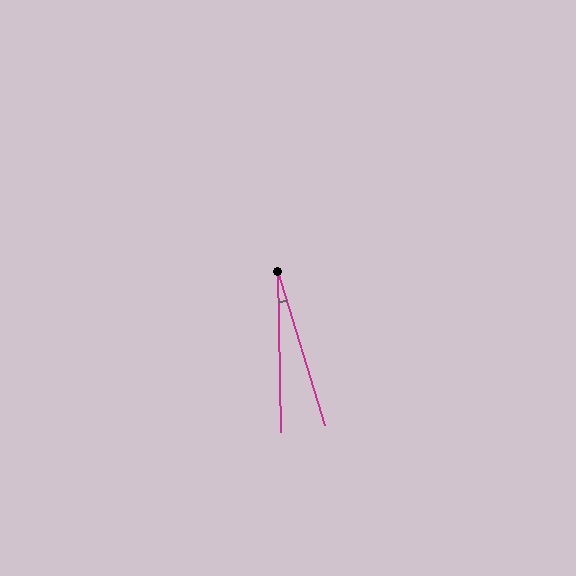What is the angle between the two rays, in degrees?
Approximately 16 degrees.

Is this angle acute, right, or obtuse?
It is acute.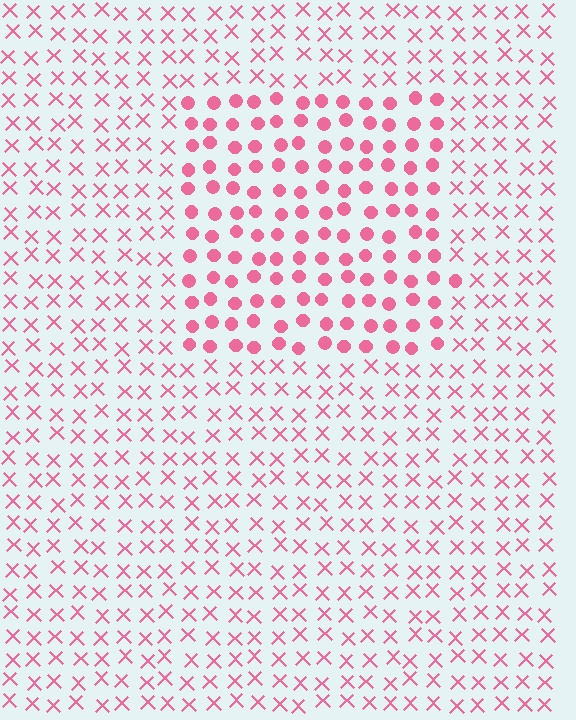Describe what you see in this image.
The image is filled with small pink elements arranged in a uniform grid. A rectangle-shaped region contains circles, while the surrounding area contains X marks. The boundary is defined purely by the change in element shape.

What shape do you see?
I see a rectangle.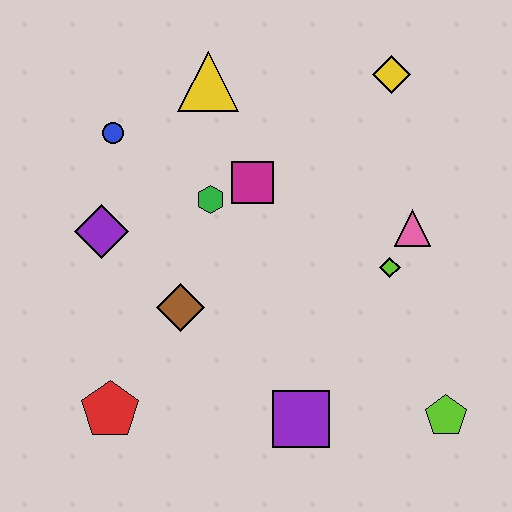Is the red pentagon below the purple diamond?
Yes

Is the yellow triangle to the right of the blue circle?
Yes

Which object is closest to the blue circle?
The purple diamond is closest to the blue circle.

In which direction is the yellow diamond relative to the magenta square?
The yellow diamond is to the right of the magenta square.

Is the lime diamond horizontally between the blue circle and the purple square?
No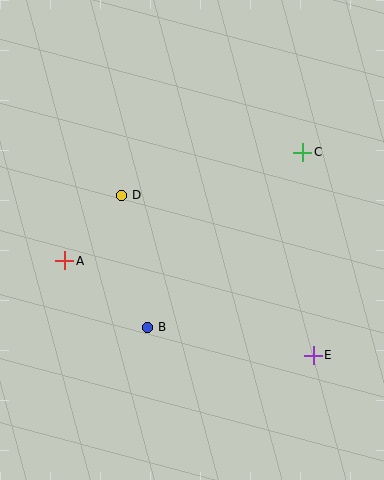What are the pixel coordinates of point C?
Point C is at (303, 152).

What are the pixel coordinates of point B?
Point B is at (147, 327).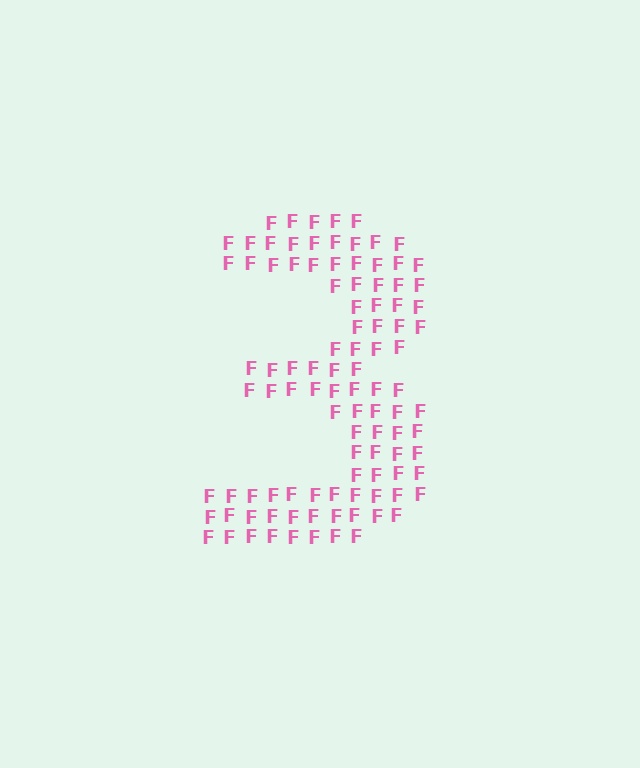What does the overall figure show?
The overall figure shows the digit 3.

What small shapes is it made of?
It is made of small letter F's.